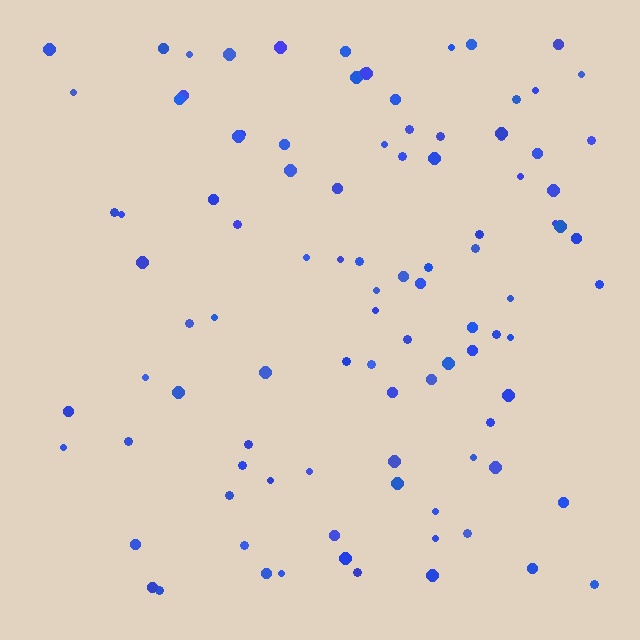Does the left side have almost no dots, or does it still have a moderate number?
Still a moderate number, just noticeably fewer than the right.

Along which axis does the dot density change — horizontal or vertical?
Horizontal.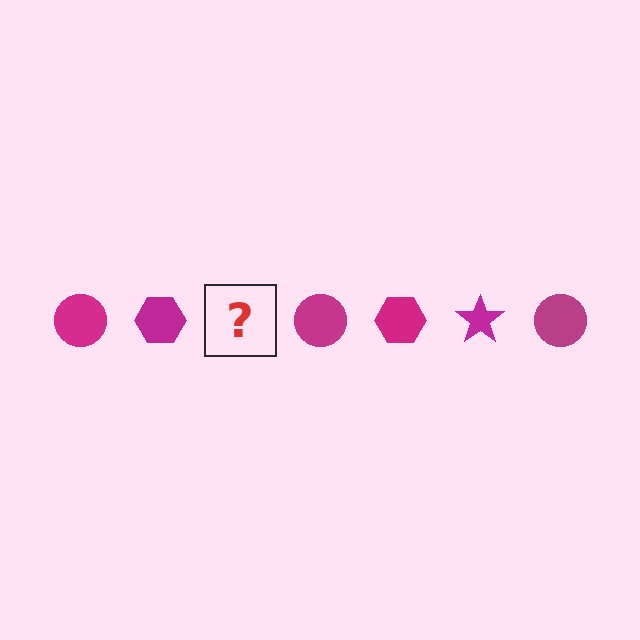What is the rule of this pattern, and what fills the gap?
The rule is that the pattern cycles through circle, hexagon, star shapes in magenta. The gap should be filled with a magenta star.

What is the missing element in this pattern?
The missing element is a magenta star.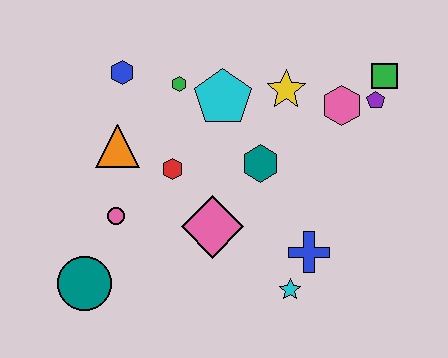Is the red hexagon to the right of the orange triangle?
Yes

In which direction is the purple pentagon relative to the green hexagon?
The purple pentagon is to the right of the green hexagon.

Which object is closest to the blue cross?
The cyan star is closest to the blue cross.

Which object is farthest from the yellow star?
The teal circle is farthest from the yellow star.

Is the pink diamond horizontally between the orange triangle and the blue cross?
Yes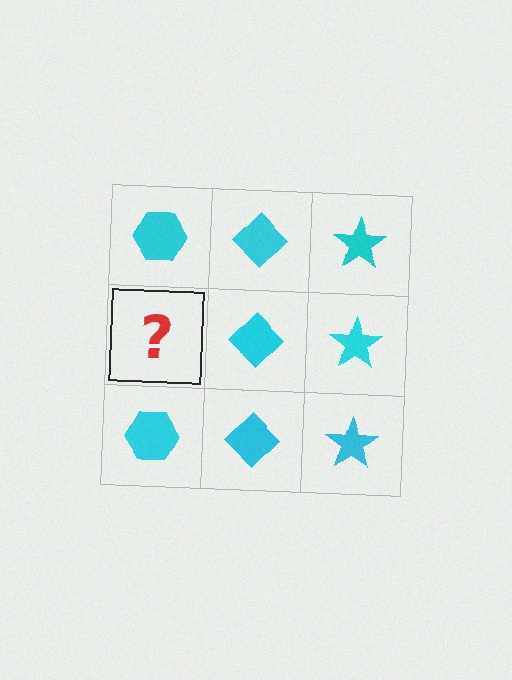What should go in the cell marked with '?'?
The missing cell should contain a cyan hexagon.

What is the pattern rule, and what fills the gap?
The rule is that each column has a consistent shape. The gap should be filled with a cyan hexagon.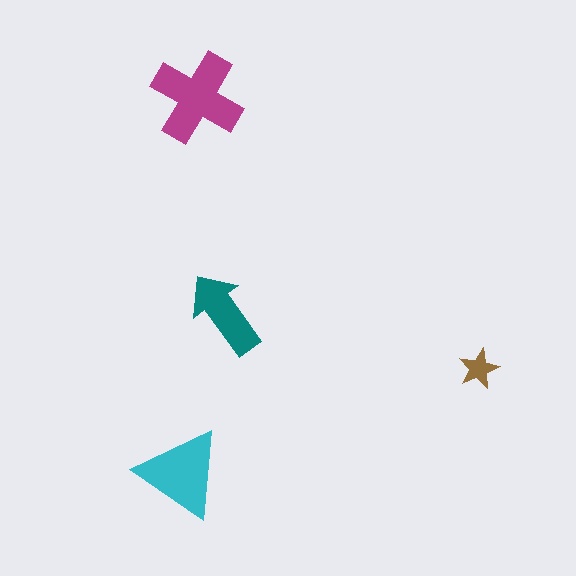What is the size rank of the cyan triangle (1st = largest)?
2nd.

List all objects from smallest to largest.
The brown star, the teal arrow, the cyan triangle, the magenta cross.